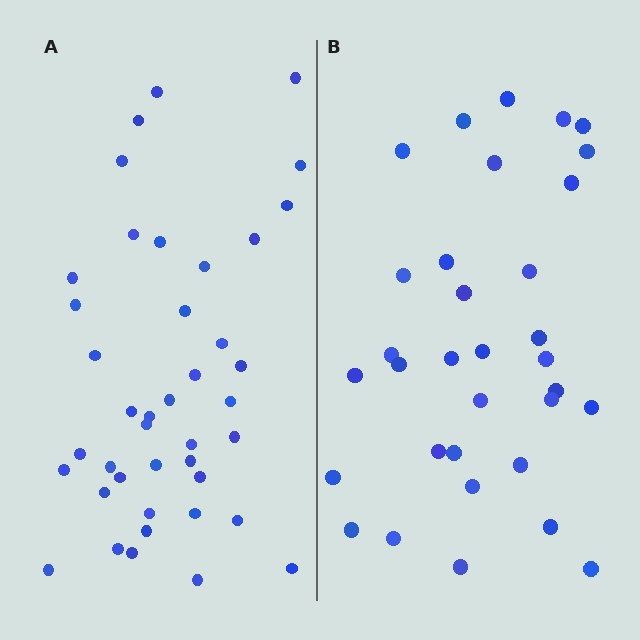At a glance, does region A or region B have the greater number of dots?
Region A (the left region) has more dots.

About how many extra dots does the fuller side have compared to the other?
Region A has roughly 8 or so more dots than region B.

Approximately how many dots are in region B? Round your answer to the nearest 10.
About 30 dots. (The exact count is 33, which rounds to 30.)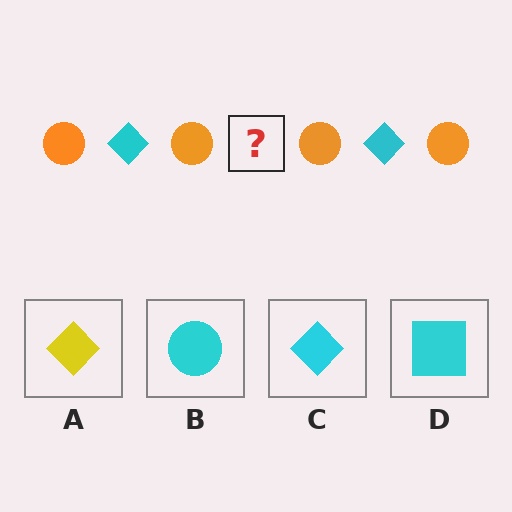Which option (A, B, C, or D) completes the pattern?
C.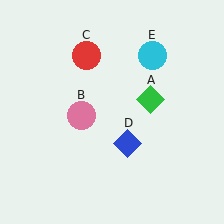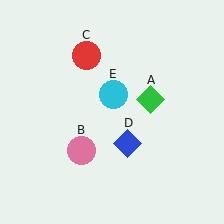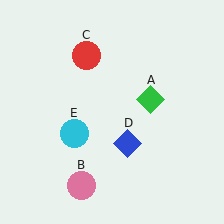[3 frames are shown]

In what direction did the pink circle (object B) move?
The pink circle (object B) moved down.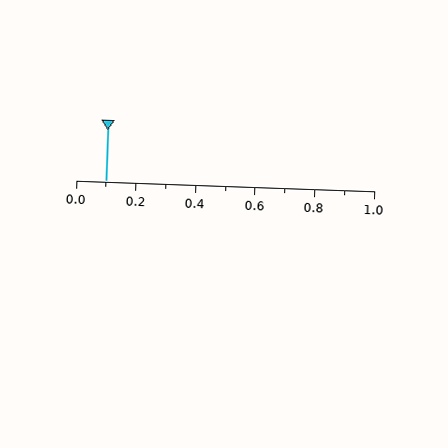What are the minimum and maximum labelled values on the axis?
The axis runs from 0.0 to 1.0.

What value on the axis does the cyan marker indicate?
The marker indicates approximately 0.1.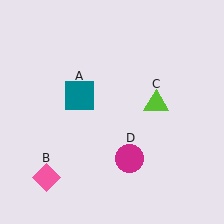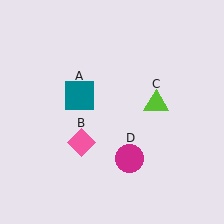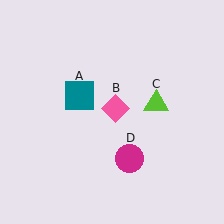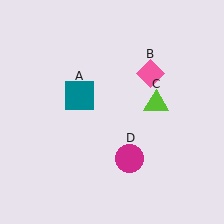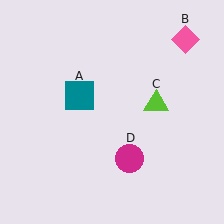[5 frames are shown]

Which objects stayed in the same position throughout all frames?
Teal square (object A) and lime triangle (object C) and magenta circle (object D) remained stationary.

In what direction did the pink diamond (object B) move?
The pink diamond (object B) moved up and to the right.